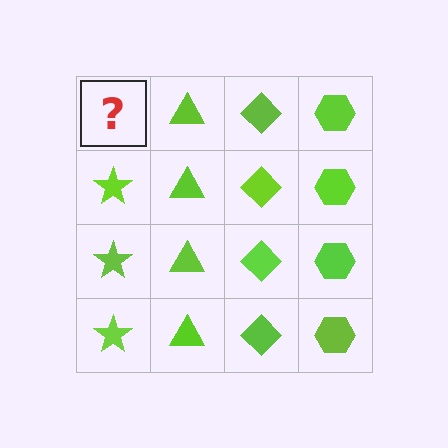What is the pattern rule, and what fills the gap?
The rule is that each column has a consistent shape. The gap should be filled with a lime star.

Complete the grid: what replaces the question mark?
The question mark should be replaced with a lime star.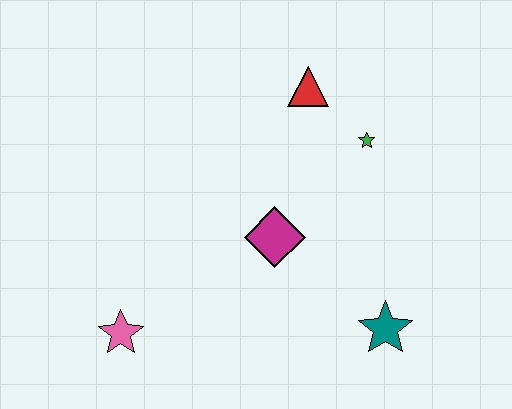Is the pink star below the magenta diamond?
Yes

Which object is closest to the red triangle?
The green star is closest to the red triangle.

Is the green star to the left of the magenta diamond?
No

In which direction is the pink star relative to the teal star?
The pink star is to the left of the teal star.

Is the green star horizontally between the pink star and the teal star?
Yes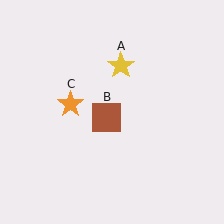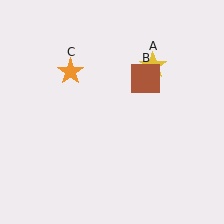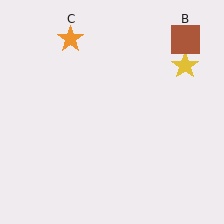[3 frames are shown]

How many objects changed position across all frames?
3 objects changed position: yellow star (object A), brown square (object B), orange star (object C).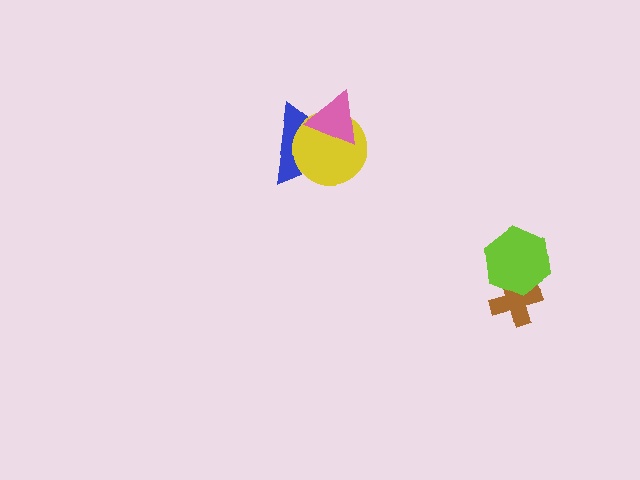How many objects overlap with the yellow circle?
2 objects overlap with the yellow circle.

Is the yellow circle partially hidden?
Yes, it is partially covered by another shape.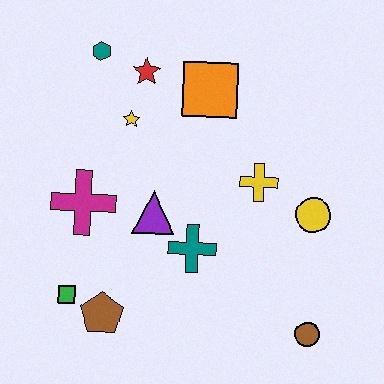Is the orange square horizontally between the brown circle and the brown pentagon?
Yes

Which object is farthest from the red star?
The brown circle is farthest from the red star.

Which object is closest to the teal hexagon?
The red star is closest to the teal hexagon.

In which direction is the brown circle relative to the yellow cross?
The brown circle is below the yellow cross.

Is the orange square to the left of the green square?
No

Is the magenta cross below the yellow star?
Yes